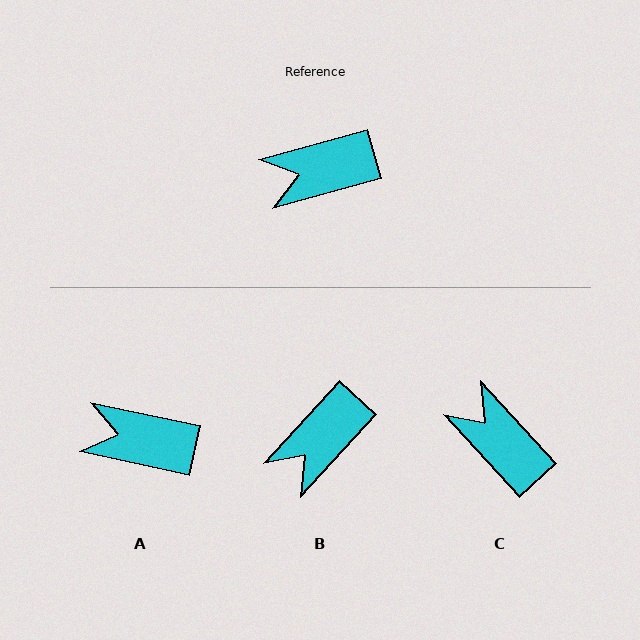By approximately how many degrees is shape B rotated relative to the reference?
Approximately 32 degrees counter-clockwise.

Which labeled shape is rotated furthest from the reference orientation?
C, about 63 degrees away.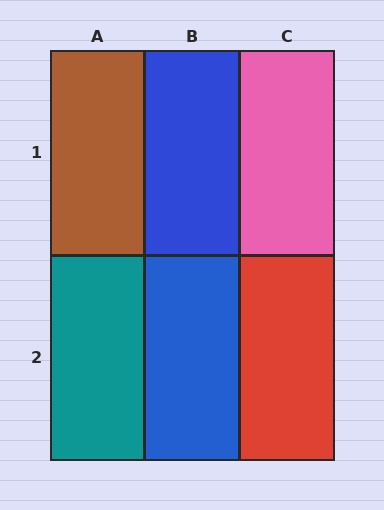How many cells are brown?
1 cell is brown.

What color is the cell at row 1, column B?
Blue.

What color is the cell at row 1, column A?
Brown.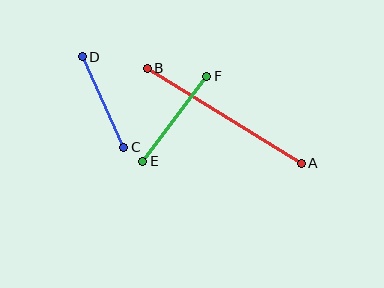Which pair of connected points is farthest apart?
Points A and B are farthest apart.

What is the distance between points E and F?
The distance is approximately 107 pixels.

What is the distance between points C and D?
The distance is approximately 99 pixels.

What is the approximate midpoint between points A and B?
The midpoint is at approximately (224, 116) pixels.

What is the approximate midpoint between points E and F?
The midpoint is at approximately (175, 119) pixels.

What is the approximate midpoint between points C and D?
The midpoint is at approximately (103, 102) pixels.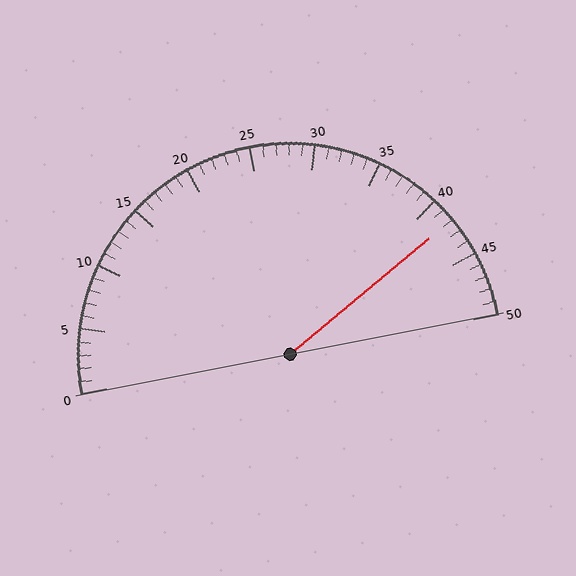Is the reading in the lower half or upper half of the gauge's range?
The reading is in the upper half of the range (0 to 50).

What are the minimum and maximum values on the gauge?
The gauge ranges from 0 to 50.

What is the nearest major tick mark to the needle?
The nearest major tick mark is 40.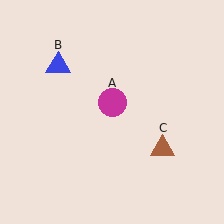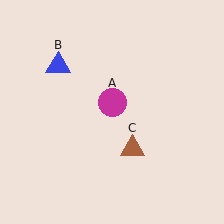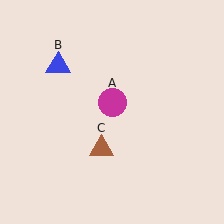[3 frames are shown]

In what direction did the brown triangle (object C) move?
The brown triangle (object C) moved left.